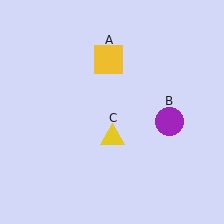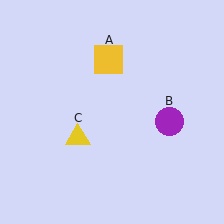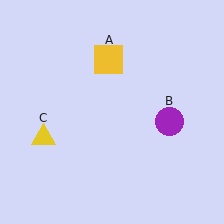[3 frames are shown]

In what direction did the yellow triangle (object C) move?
The yellow triangle (object C) moved left.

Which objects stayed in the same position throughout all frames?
Yellow square (object A) and purple circle (object B) remained stationary.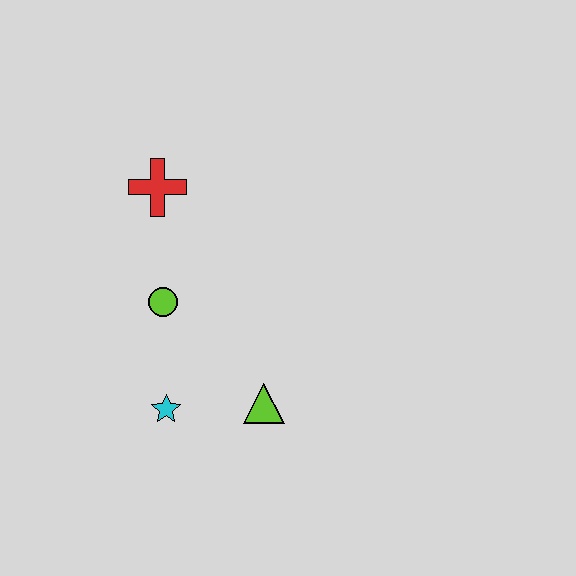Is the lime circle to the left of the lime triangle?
Yes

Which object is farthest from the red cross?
The lime triangle is farthest from the red cross.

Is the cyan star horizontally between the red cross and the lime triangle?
Yes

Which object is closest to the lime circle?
The cyan star is closest to the lime circle.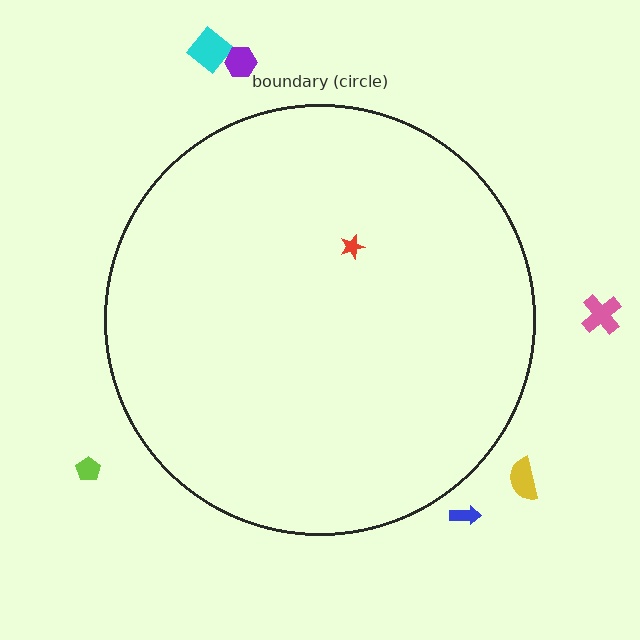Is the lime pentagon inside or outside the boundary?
Outside.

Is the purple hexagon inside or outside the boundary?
Outside.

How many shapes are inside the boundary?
1 inside, 6 outside.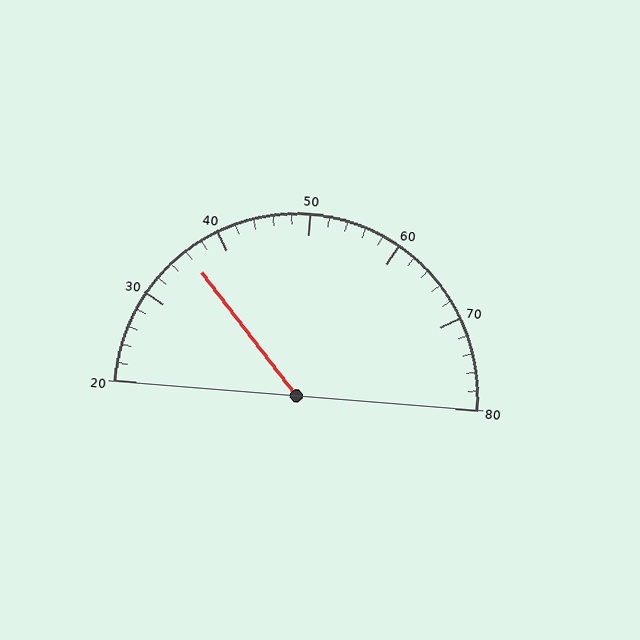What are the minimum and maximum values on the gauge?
The gauge ranges from 20 to 80.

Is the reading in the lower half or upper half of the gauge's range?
The reading is in the lower half of the range (20 to 80).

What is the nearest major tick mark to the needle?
The nearest major tick mark is 40.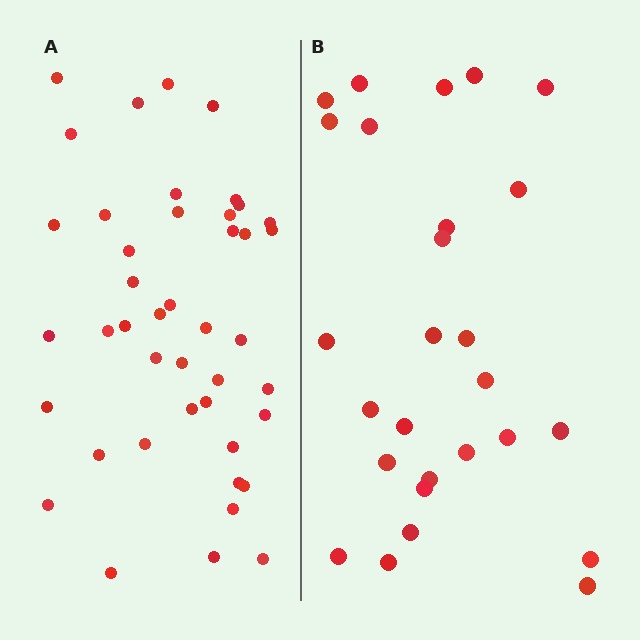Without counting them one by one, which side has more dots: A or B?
Region A (the left region) has more dots.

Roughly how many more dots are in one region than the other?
Region A has approximately 15 more dots than region B.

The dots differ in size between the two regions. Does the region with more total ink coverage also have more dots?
No. Region B has more total ink coverage because its dots are larger, but region A actually contains more individual dots. Total area can be misleading — the number of items is what matters here.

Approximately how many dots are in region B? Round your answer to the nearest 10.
About 30 dots. (The exact count is 27, which rounds to 30.)